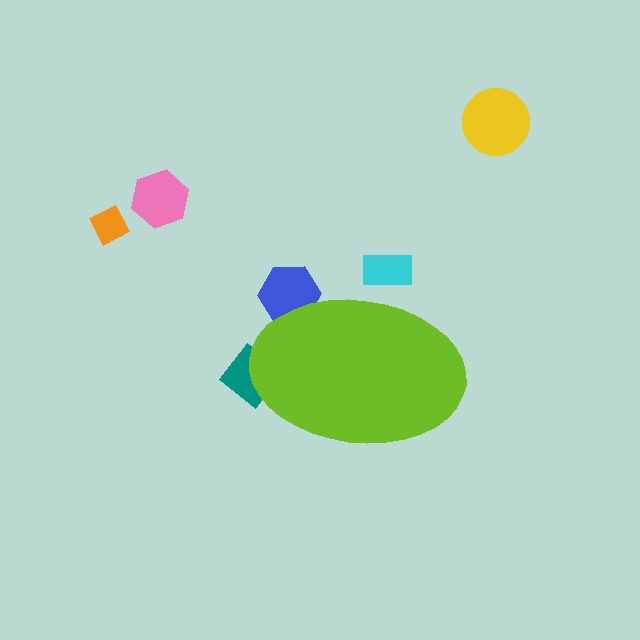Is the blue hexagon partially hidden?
Yes, the blue hexagon is partially hidden behind the lime ellipse.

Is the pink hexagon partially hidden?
No, the pink hexagon is fully visible.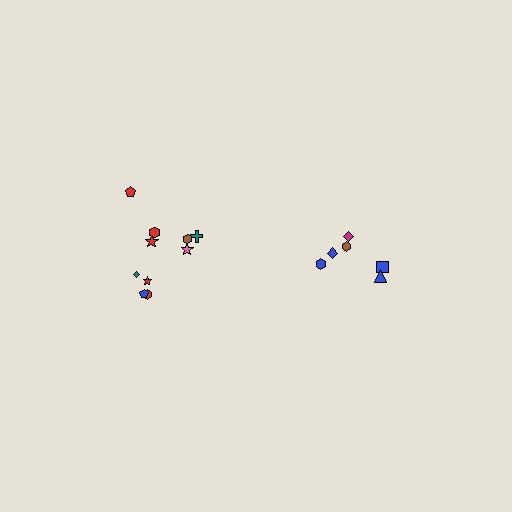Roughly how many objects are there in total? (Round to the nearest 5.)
Roughly 15 objects in total.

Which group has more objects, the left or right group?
The left group.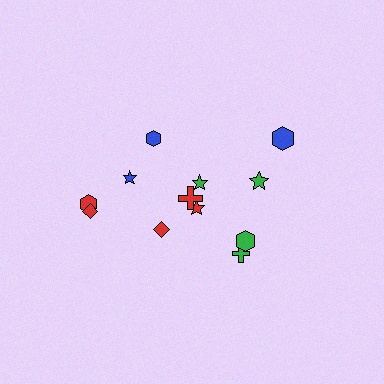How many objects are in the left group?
There are 7 objects.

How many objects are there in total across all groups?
There are 12 objects.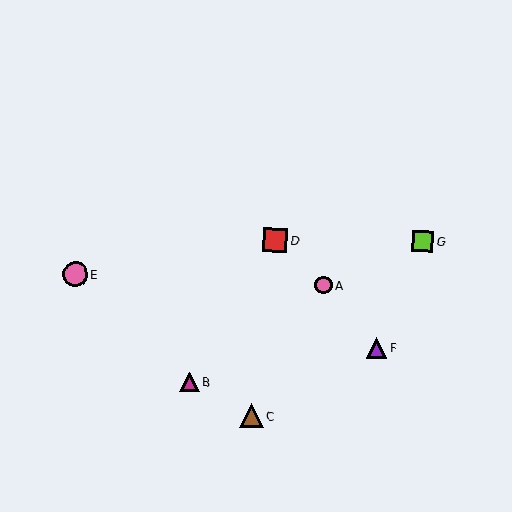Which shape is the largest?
The pink circle (labeled E) is the largest.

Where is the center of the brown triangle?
The center of the brown triangle is at (251, 416).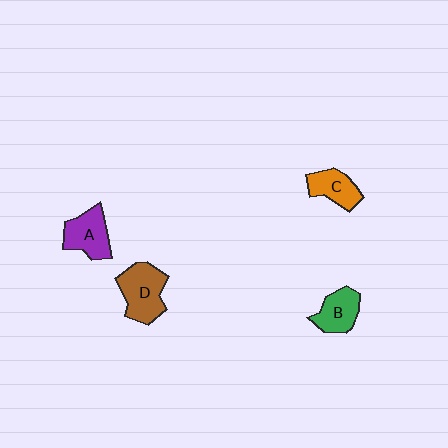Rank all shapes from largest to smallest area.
From largest to smallest: D (brown), A (purple), B (green), C (orange).